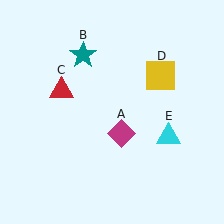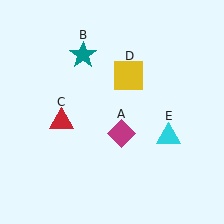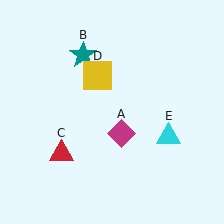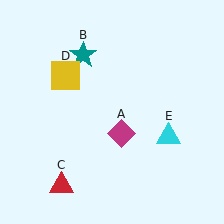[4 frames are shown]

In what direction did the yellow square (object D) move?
The yellow square (object D) moved left.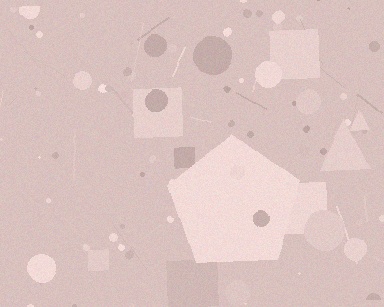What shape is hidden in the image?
A pentagon is hidden in the image.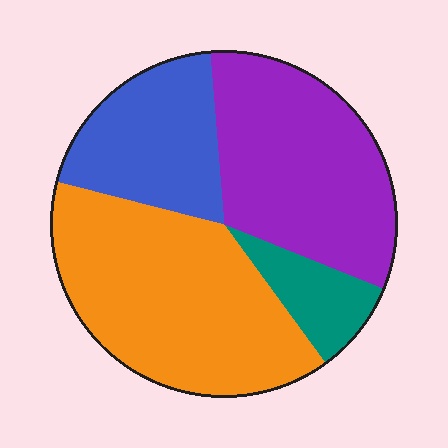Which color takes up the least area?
Teal, at roughly 10%.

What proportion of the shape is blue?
Blue covers roughly 20% of the shape.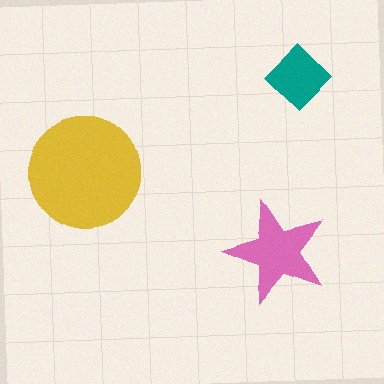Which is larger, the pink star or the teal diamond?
The pink star.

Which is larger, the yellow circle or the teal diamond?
The yellow circle.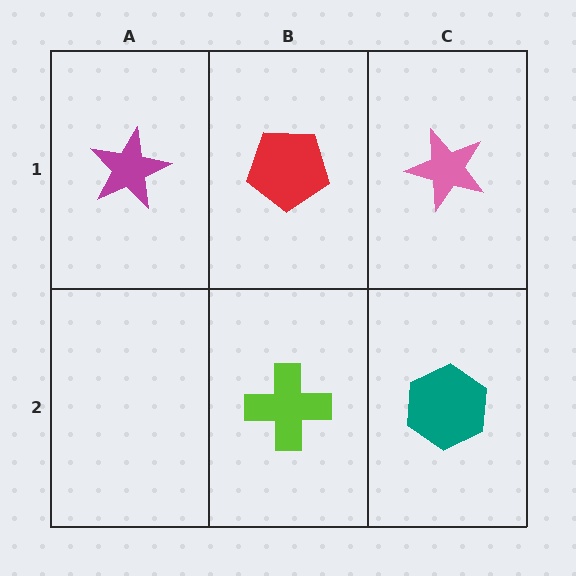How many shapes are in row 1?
3 shapes.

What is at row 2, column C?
A teal hexagon.